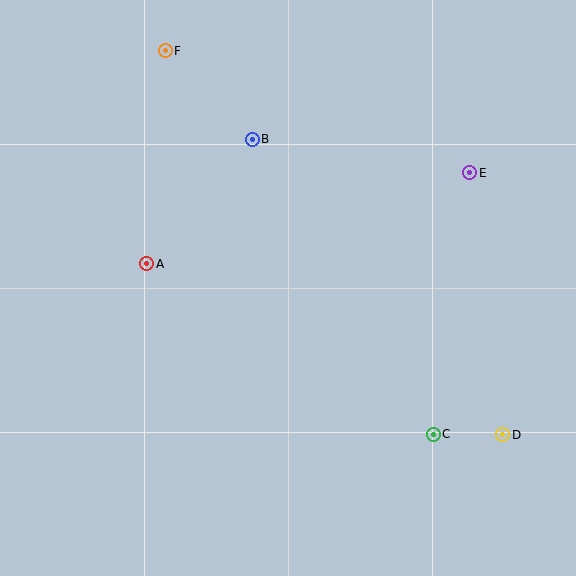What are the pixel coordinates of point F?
Point F is at (165, 51).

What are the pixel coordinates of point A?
Point A is at (147, 264).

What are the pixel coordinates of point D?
Point D is at (503, 435).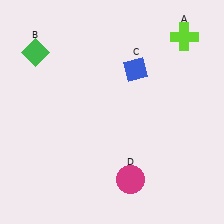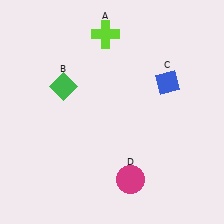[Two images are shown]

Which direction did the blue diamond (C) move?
The blue diamond (C) moved right.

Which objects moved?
The objects that moved are: the lime cross (A), the green diamond (B), the blue diamond (C).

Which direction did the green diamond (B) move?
The green diamond (B) moved down.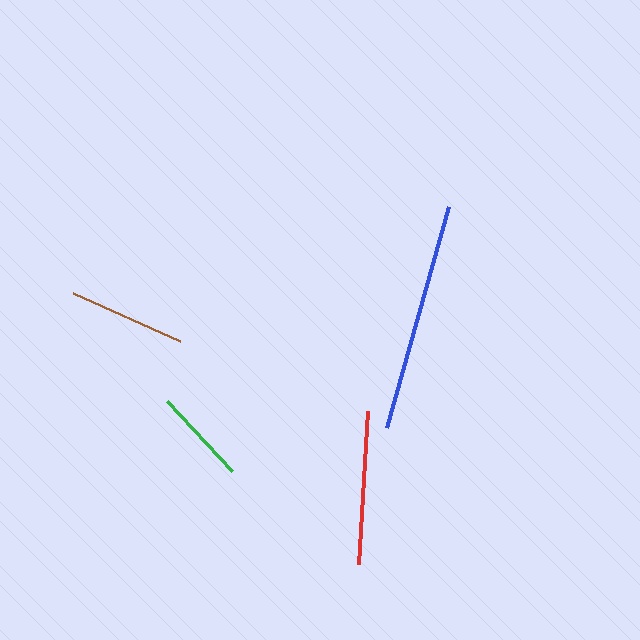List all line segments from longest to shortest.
From longest to shortest: blue, red, brown, green.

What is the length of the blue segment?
The blue segment is approximately 230 pixels long.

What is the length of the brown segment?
The brown segment is approximately 118 pixels long.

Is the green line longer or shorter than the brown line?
The brown line is longer than the green line.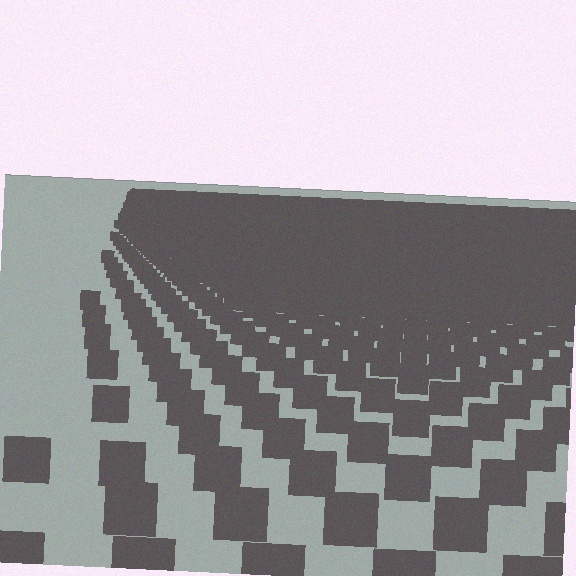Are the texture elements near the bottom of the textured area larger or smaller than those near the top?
Larger. Near the bottom, elements are closer to the viewer and appear at a bigger on-screen size.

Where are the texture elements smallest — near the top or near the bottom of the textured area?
Near the top.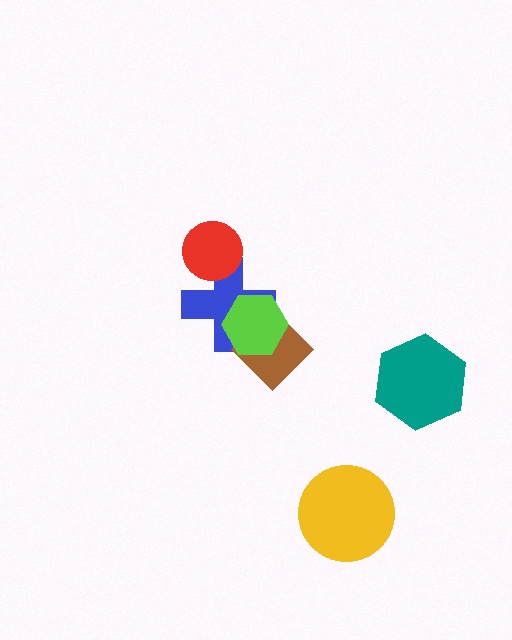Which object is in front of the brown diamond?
The lime hexagon is in front of the brown diamond.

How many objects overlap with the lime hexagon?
2 objects overlap with the lime hexagon.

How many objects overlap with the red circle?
1 object overlaps with the red circle.